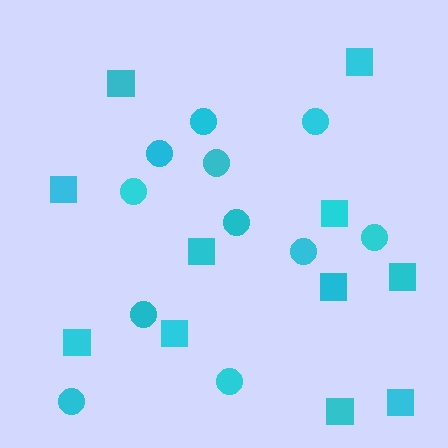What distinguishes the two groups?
There are 2 groups: one group of circles (11) and one group of squares (11).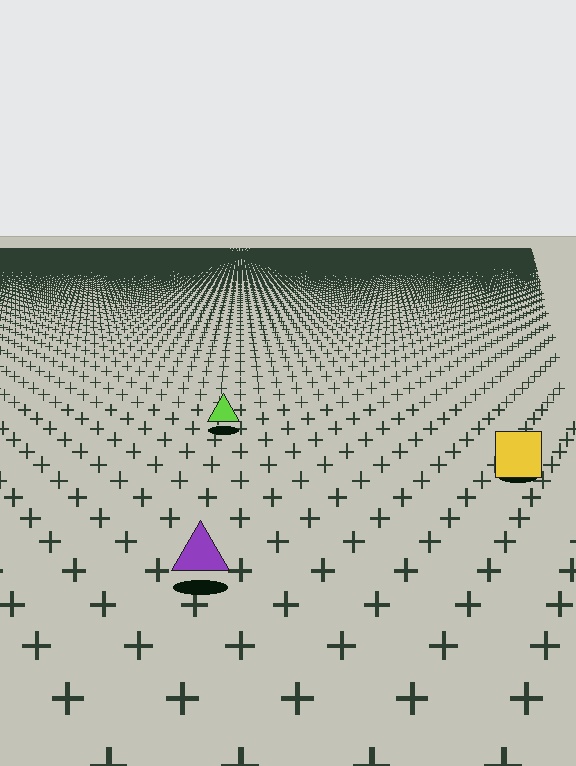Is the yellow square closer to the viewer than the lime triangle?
Yes. The yellow square is closer — you can tell from the texture gradient: the ground texture is coarser near it.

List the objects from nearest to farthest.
From nearest to farthest: the purple triangle, the yellow square, the lime triangle.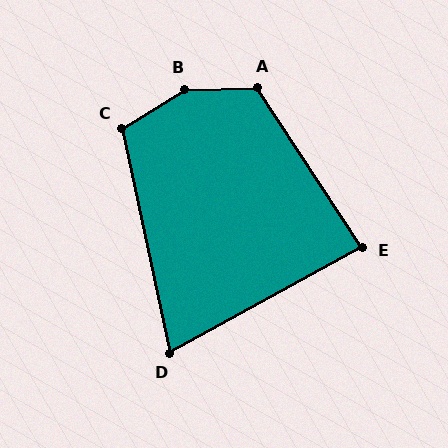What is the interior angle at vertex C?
Approximately 110 degrees (obtuse).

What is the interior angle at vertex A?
Approximately 122 degrees (obtuse).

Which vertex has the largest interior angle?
B, at approximately 150 degrees.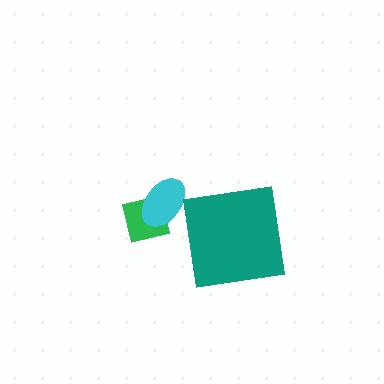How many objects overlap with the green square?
1 object overlaps with the green square.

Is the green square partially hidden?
Yes, it is partially covered by another shape.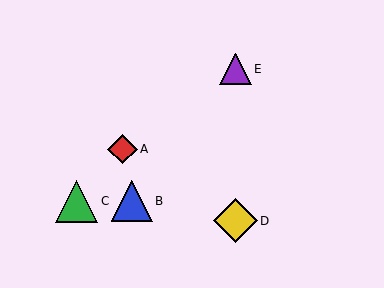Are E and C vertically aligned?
No, E is at x≈236 and C is at x≈76.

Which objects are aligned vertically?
Objects D, E are aligned vertically.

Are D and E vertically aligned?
Yes, both are at x≈236.